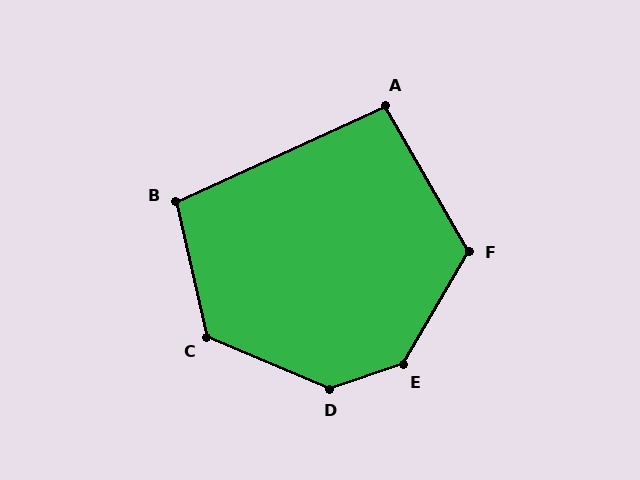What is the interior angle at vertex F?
Approximately 120 degrees (obtuse).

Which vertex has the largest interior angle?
E, at approximately 139 degrees.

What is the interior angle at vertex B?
Approximately 102 degrees (obtuse).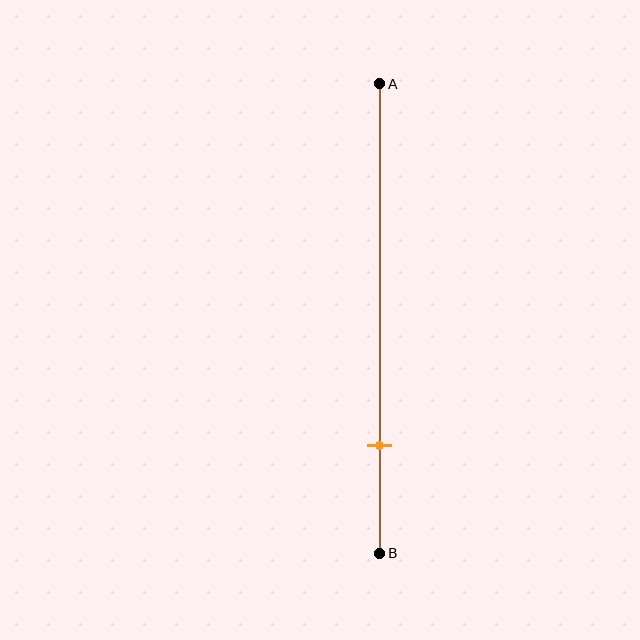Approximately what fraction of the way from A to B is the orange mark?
The orange mark is approximately 75% of the way from A to B.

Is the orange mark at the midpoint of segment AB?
No, the mark is at about 75% from A, not at the 50% midpoint.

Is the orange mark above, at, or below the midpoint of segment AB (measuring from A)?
The orange mark is below the midpoint of segment AB.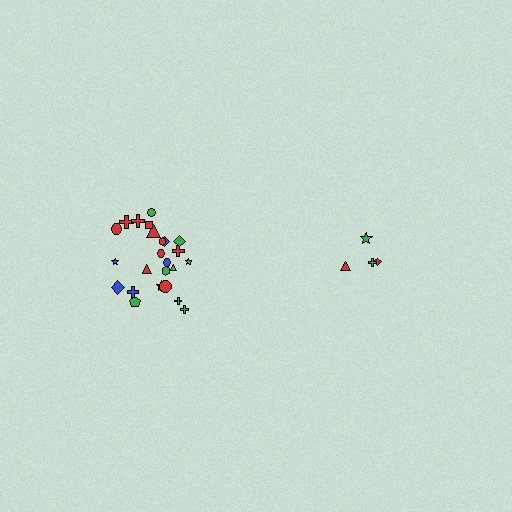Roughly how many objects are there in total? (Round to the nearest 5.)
Roughly 30 objects in total.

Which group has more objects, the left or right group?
The left group.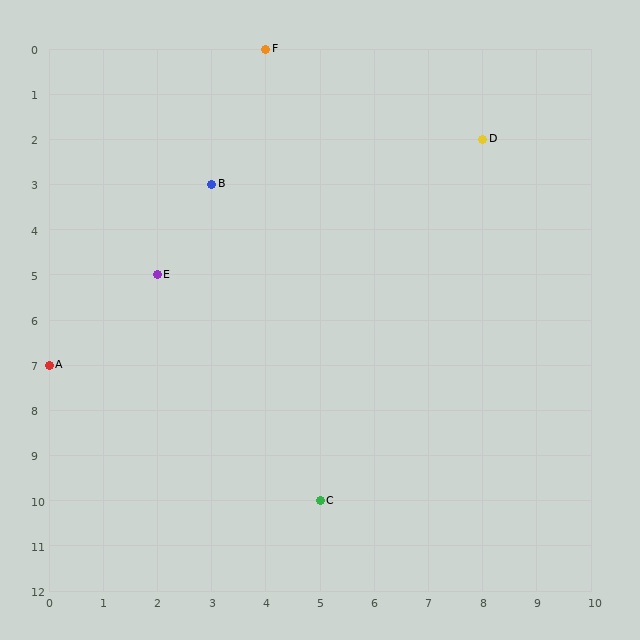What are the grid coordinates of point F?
Point F is at grid coordinates (4, 0).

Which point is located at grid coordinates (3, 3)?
Point B is at (3, 3).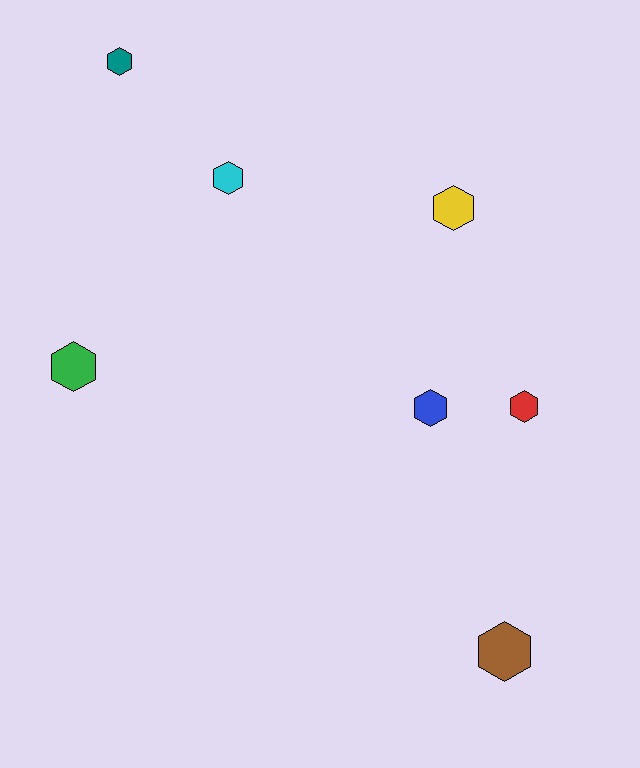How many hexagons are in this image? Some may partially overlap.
There are 7 hexagons.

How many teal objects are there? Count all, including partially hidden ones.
There is 1 teal object.